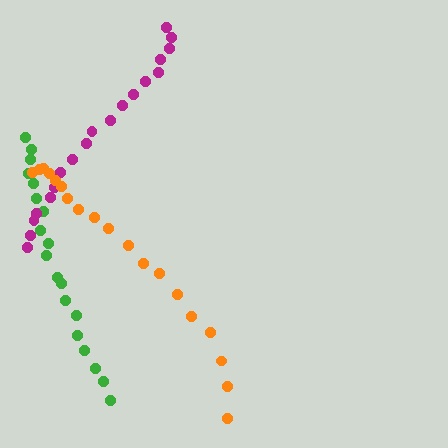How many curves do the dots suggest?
There are 3 distinct paths.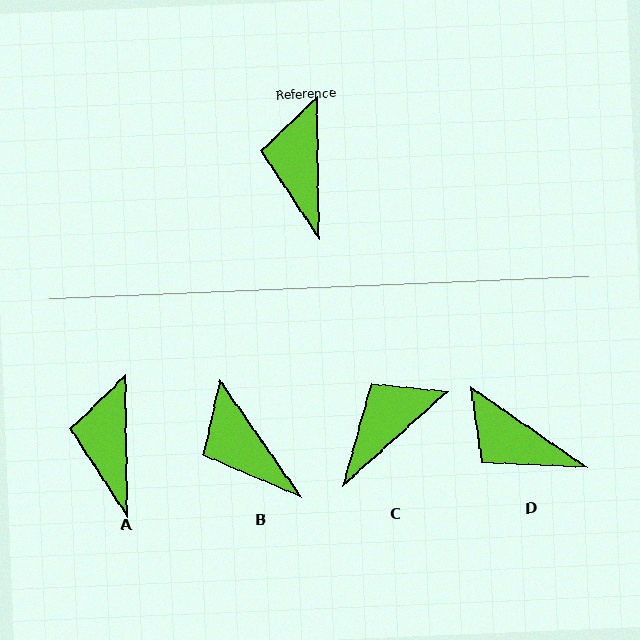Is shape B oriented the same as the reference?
No, it is off by about 34 degrees.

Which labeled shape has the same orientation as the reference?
A.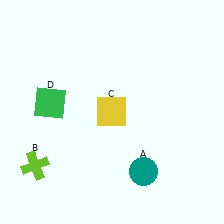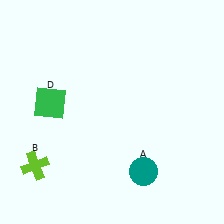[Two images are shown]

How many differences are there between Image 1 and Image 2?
There is 1 difference between the two images.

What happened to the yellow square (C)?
The yellow square (C) was removed in Image 2. It was in the top-left area of Image 1.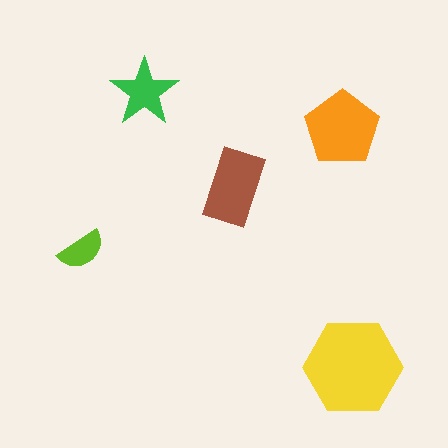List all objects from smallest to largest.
The lime semicircle, the green star, the brown rectangle, the orange pentagon, the yellow hexagon.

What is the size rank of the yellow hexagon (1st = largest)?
1st.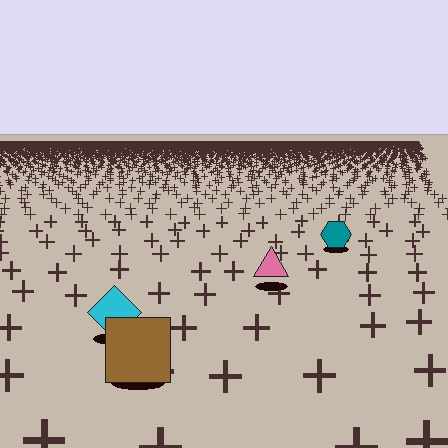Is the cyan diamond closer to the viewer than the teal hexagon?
Yes. The cyan diamond is closer — you can tell from the texture gradient: the ground texture is coarser near it.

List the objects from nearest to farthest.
From nearest to farthest: the brown square, the cyan diamond, the pink triangle, the teal hexagon.